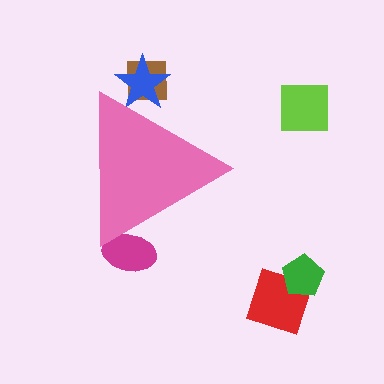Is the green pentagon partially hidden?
No, the green pentagon is fully visible.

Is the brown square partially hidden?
Yes, the brown square is partially hidden behind the pink triangle.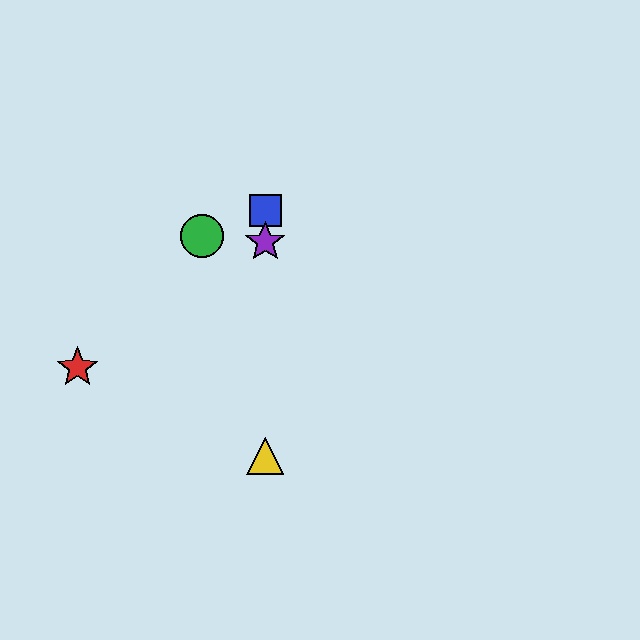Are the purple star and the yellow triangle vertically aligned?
Yes, both are at x≈265.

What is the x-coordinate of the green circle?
The green circle is at x≈202.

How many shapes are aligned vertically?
3 shapes (the blue square, the yellow triangle, the purple star) are aligned vertically.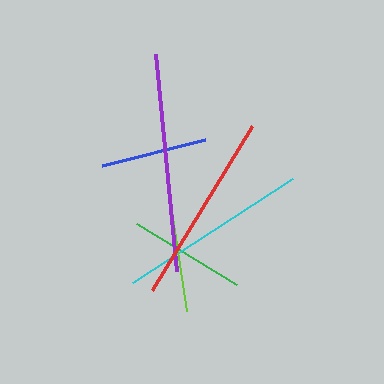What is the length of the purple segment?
The purple segment is approximately 218 pixels long.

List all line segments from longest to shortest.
From longest to shortest: purple, red, cyan, green, lime, blue.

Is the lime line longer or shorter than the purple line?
The purple line is longer than the lime line.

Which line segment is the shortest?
The blue line is the shortest at approximately 106 pixels.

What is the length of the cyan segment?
The cyan segment is approximately 191 pixels long.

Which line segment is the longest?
The purple line is the longest at approximately 218 pixels.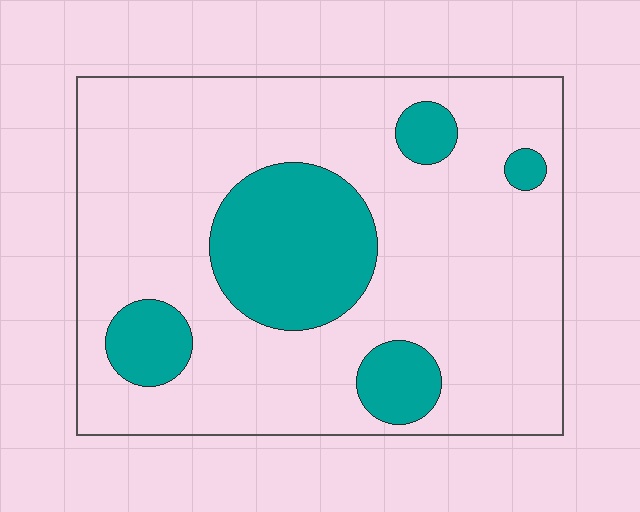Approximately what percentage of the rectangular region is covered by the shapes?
Approximately 20%.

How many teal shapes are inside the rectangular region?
5.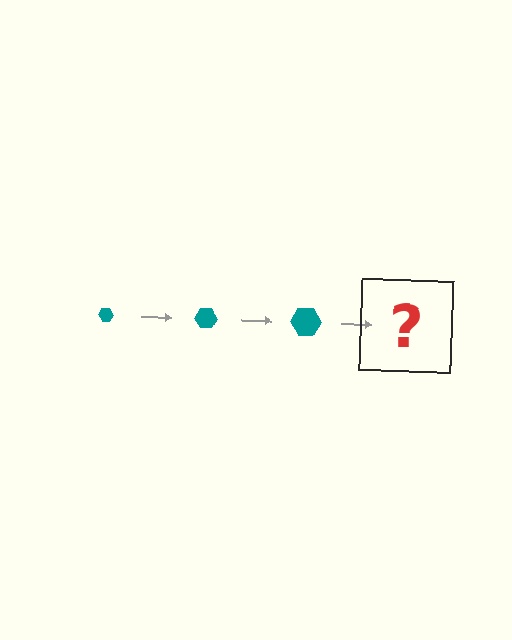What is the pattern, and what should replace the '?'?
The pattern is that the hexagon gets progressively larger each step. The '?' should be a teal hexagon, larger than the previous one.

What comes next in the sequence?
The next element should be a teal hexagon, larger than the previous one.